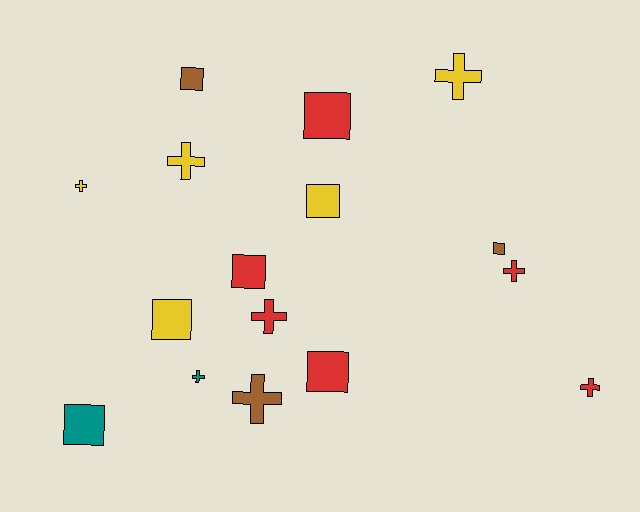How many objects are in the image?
There are 16 objects.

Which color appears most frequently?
Red, with 6 objects.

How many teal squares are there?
There is 1 teal square.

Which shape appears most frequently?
Square, with 8 objects.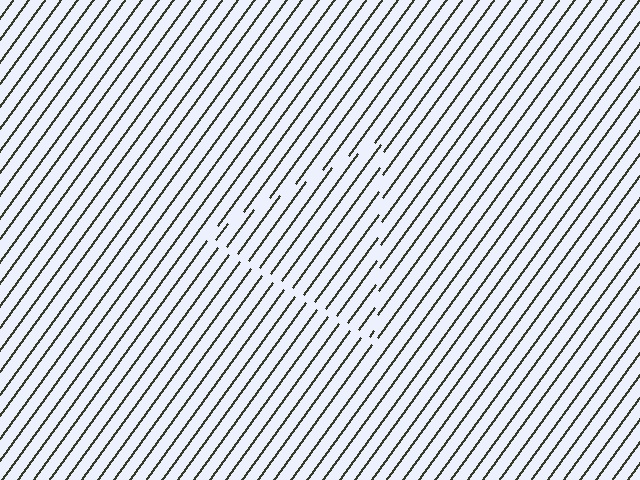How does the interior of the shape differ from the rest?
The interior of the shape contains the same grating, shifted by half a period — the contour is defined by the phase discontinuity where line-ends from the inner and outer gratings abut.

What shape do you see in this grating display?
An illusory triangle. The interior of the shape contains the same grating, shifted by half a period — the contour is defined by the phase discontinuity where line-ends from the inner and outer gratings abut.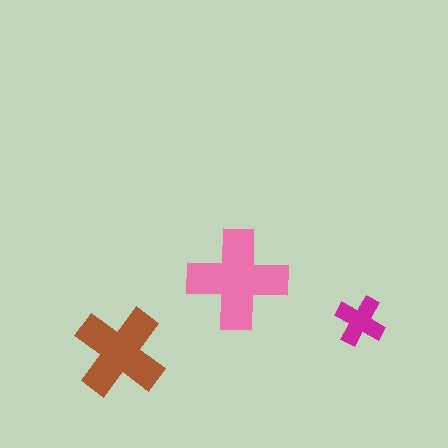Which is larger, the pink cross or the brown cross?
The pink one.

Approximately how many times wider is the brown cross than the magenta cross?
About 2 times wider.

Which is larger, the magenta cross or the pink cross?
The pink one.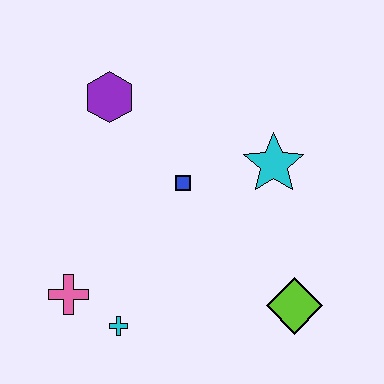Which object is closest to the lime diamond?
The cyan star is closest to the lime diamond.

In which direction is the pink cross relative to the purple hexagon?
The pink cross is below the purple hexagon.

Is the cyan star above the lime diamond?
Yes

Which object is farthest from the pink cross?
The cyan star is farthest from the pink cross.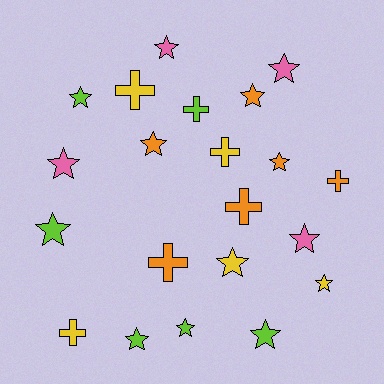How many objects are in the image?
There are 21 objects.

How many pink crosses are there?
There are no pink crosses.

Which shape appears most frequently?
Star, with 14 objects.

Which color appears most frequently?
Orange, with 6 objects.